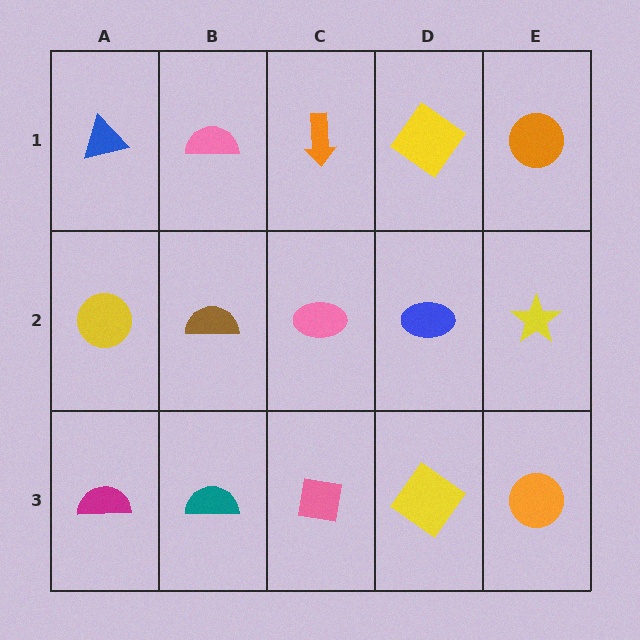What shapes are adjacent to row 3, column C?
A pink ellipse (row 2, column C), a teal semicircle (row 3, column B), a yellow diamond (row 3, column D).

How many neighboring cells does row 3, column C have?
3.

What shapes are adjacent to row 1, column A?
A yellow circle (row 2, column A), a pink semicircle (row 1, column B).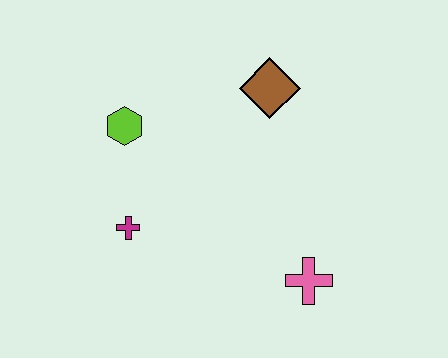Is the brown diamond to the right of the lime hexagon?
Yes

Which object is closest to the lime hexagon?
The magenta cross is closest to the lime hexagon.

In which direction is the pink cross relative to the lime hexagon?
The pink cross is to the right of the lime hexagon.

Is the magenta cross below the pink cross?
No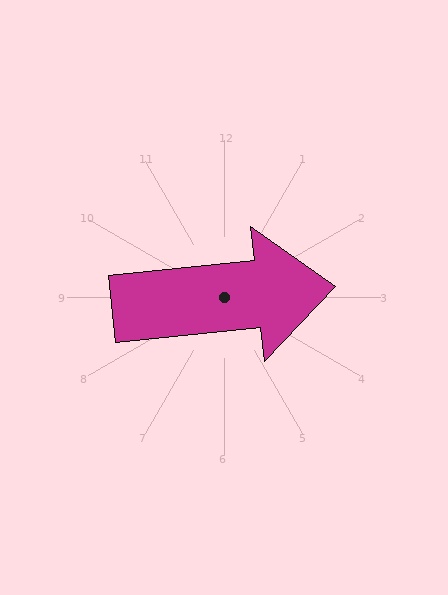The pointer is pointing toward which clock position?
Roughly 3 o'clock.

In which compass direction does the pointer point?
East.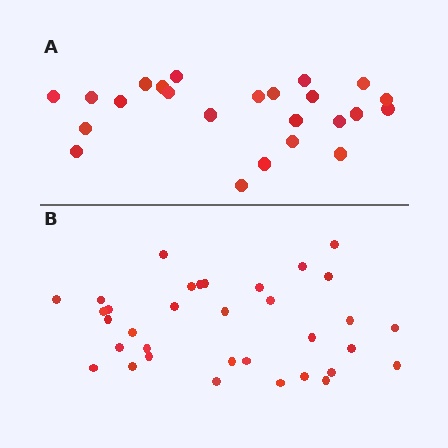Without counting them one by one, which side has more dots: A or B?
Region B (the bottom region) has more dots.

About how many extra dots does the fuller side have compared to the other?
Region B has roughly 10 or so more dots than region A.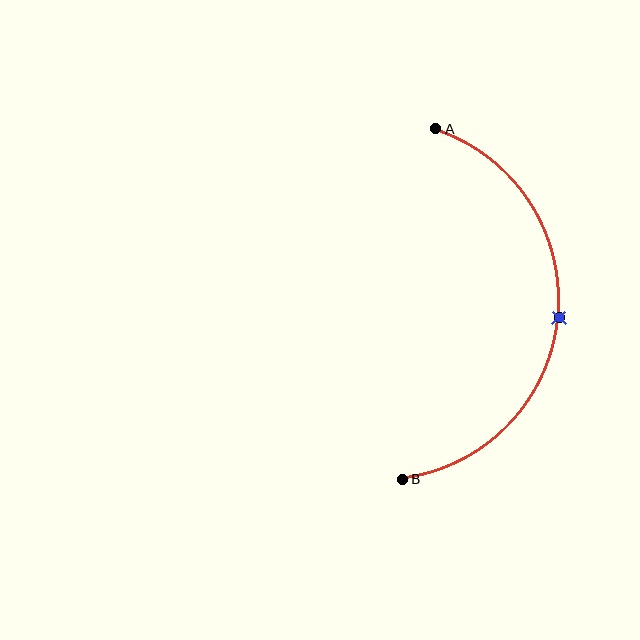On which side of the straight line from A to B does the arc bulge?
The arc bulges to the right of the straight line connecting A and B.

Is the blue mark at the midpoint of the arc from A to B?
Yes. The blue mark lies on the arc at equal arc-length from both A and B — it is the arc midpoint.